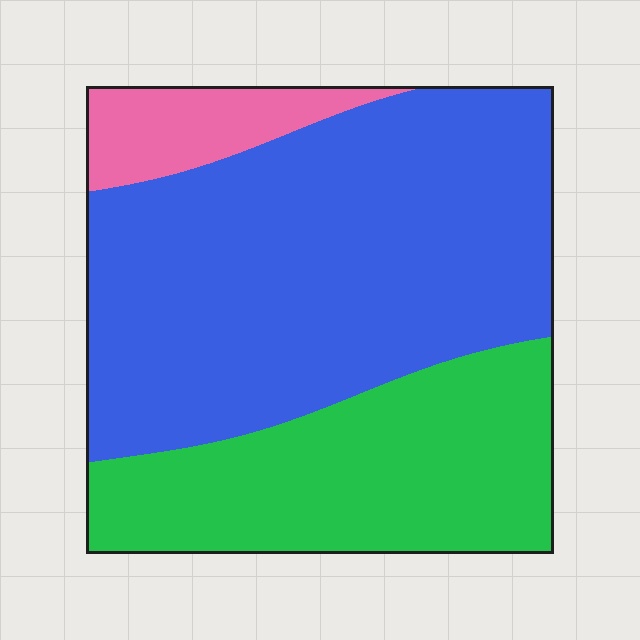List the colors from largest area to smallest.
From largest to smallest: blue, green, pink.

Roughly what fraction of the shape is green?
Green covers about 30% of the shape.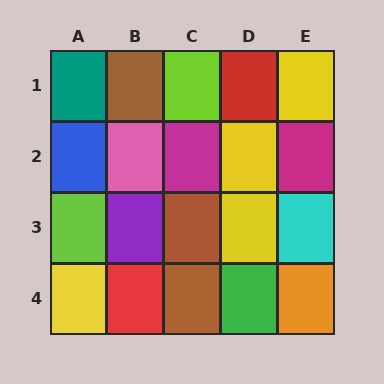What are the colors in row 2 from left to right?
Blue, pink, magenta, yellow, magenta.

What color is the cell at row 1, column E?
Yellow.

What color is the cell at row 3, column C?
Brown.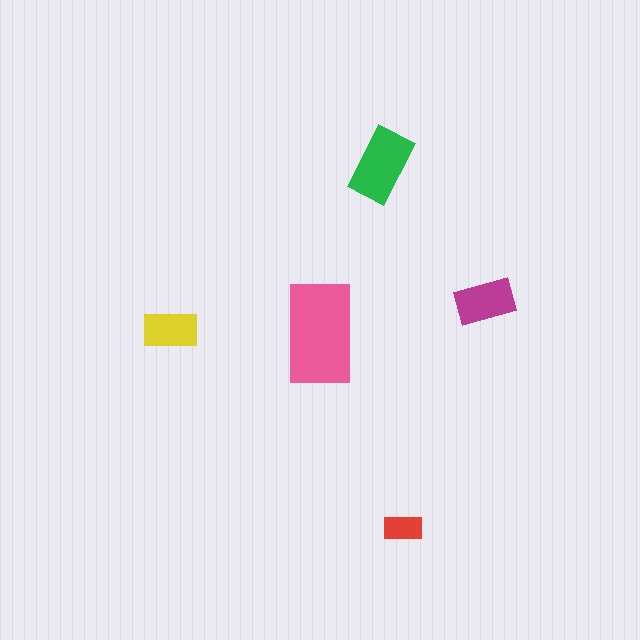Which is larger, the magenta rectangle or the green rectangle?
The green one.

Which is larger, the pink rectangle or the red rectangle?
The pink one.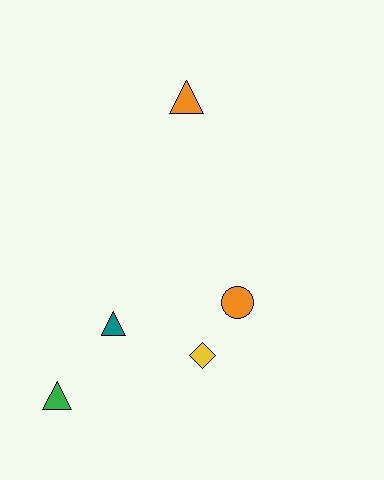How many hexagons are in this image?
There are no hexagons.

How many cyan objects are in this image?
There are no cyan objects.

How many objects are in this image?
There are 5 objects.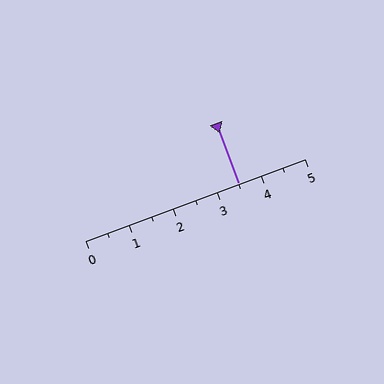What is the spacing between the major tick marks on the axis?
The major ticks are spaced 1 apart.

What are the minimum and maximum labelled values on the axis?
The axis runs from 0 to 5.